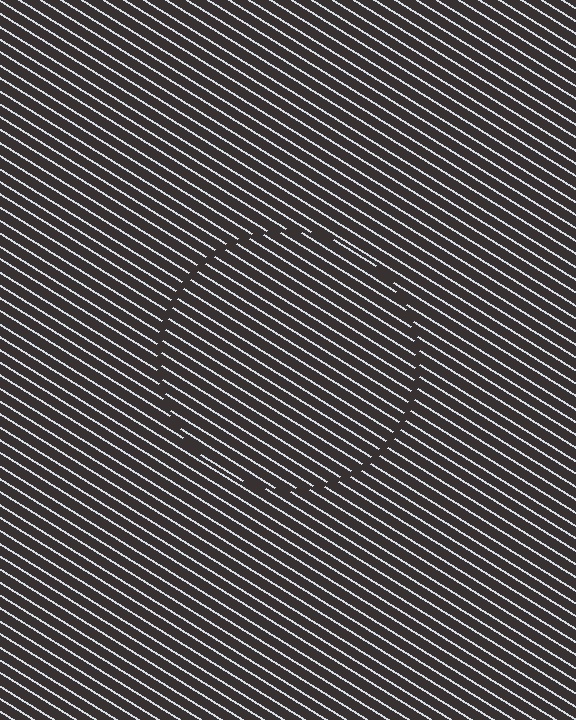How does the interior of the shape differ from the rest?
The interior of the shape contains the same grating, shifted by half a period — the contour is defined by the phase discontinuity where line-ends from the inner and outer gratings abut.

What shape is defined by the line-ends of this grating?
An illusory circle. The interior of the shape contains the same grating, shifted by half a period — the contour is defined by the phase discontinuity where line-ends from the inner and outer gratings abut.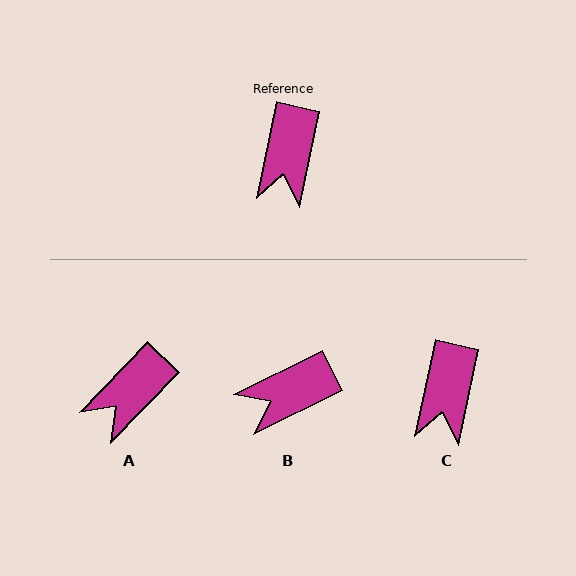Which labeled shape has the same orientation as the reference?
C.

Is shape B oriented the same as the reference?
No, it is off by about 52 degrees.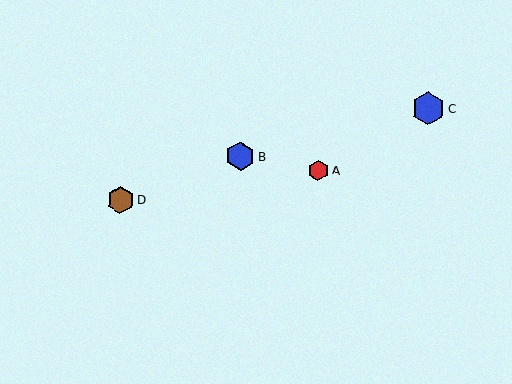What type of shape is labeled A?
Shape A is a red hexagon.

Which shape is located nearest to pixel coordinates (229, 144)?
The blue hexagon (labeled B) at (241, 156) is nearest to that location.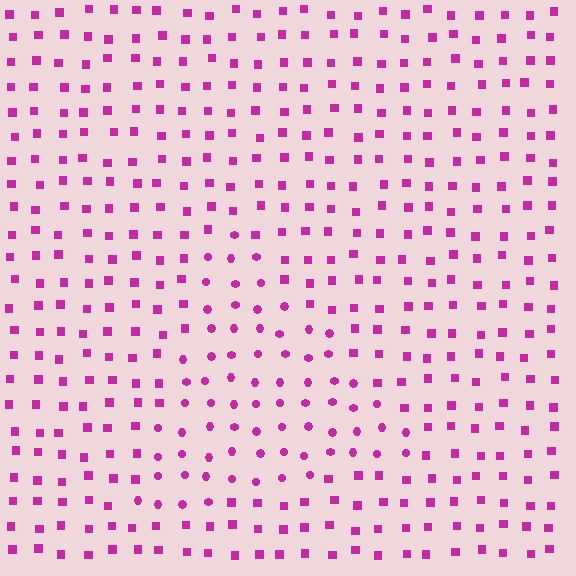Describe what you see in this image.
The image is filled with small magenta elements arranged in a uniform grid. A triangle-shaped region contains circles, while the surrounding area contains squares. The boundary is defined purely by the change in element shape.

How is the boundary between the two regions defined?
The boundary is defined by a change in element shape: circles inside vs. squares outside. All elements share the same color and spacing.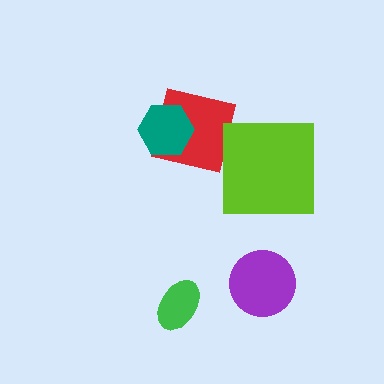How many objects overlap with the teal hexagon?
1 object overlaps with the teal hexagon.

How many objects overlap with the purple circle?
0 objects overlap with the purple circle.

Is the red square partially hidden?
Yes, it is partially covered by another shape.